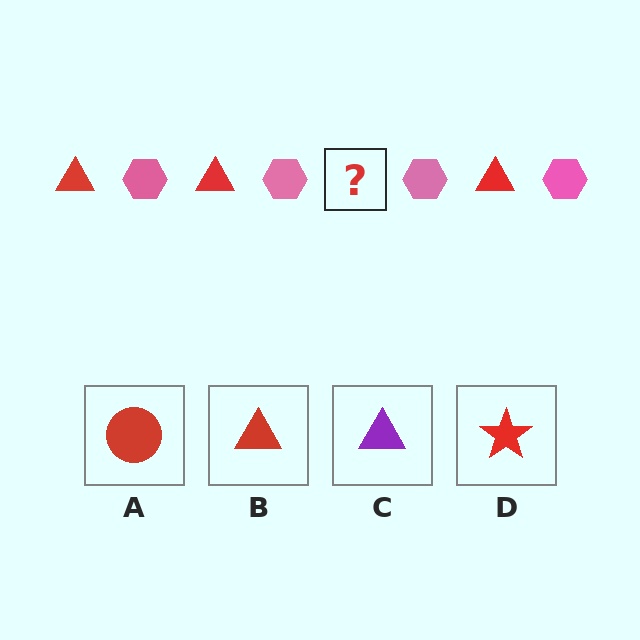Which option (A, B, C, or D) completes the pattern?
B.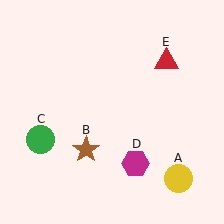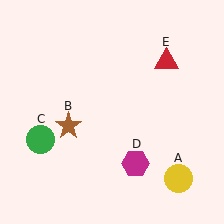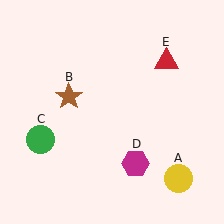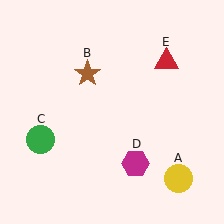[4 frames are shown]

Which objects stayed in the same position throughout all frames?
Yellow circle (object A) and green circle (object C) and magenta hexagon (object D) and red triangle (object E) remained stationary.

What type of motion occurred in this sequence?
The brown star (object B) rotated clockwise around the center of the scene.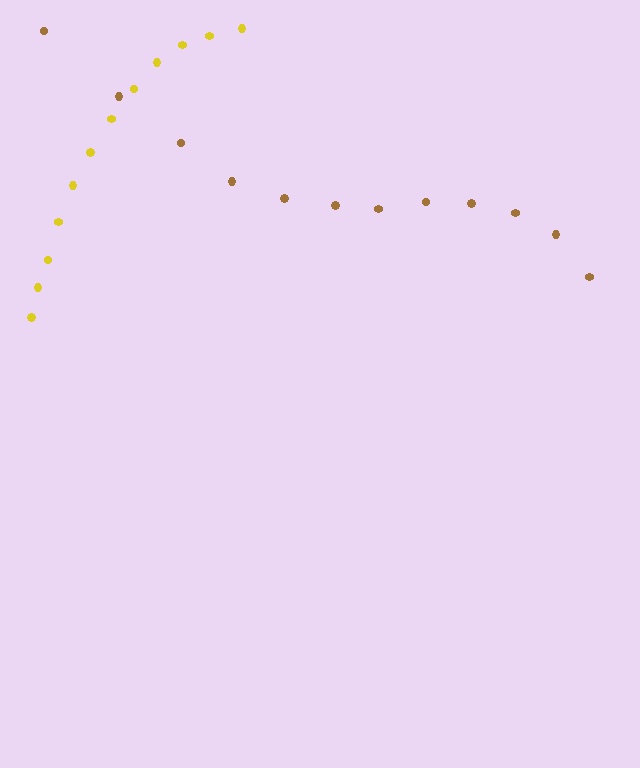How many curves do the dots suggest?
There are 2 distinct paths.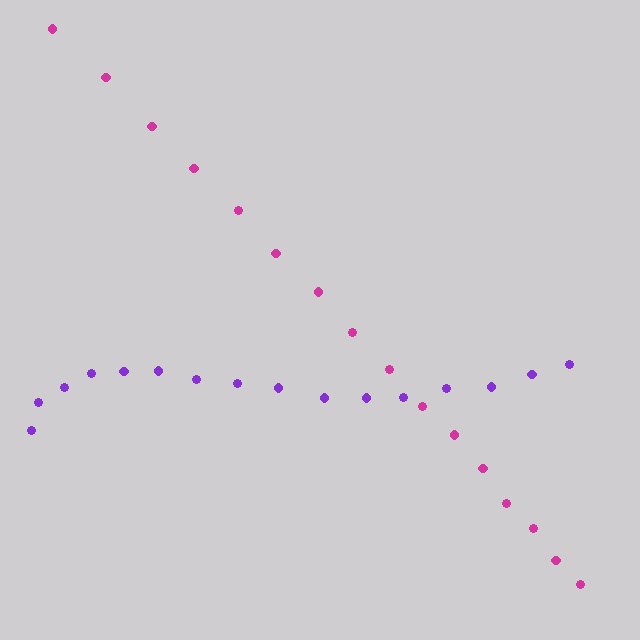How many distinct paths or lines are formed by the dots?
There are 2 distinct paths.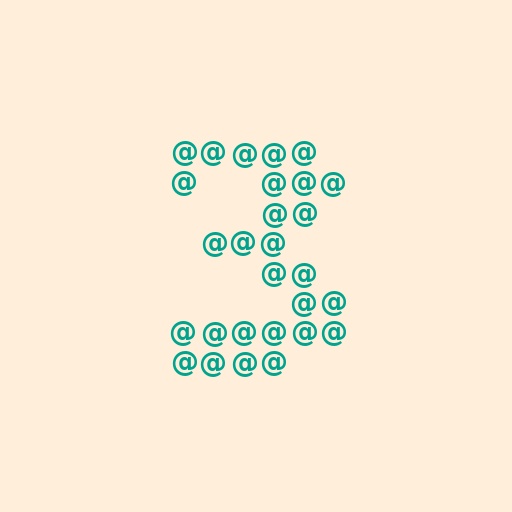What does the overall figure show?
The overall figure shows the digit 3.